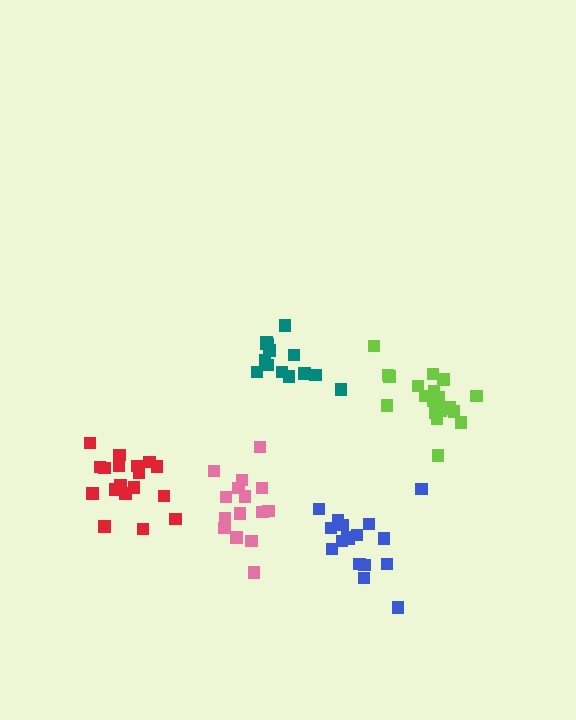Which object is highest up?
The teal cluster is topmost.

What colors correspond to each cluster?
The clusters are colored: teal, blue, lime, red, pink.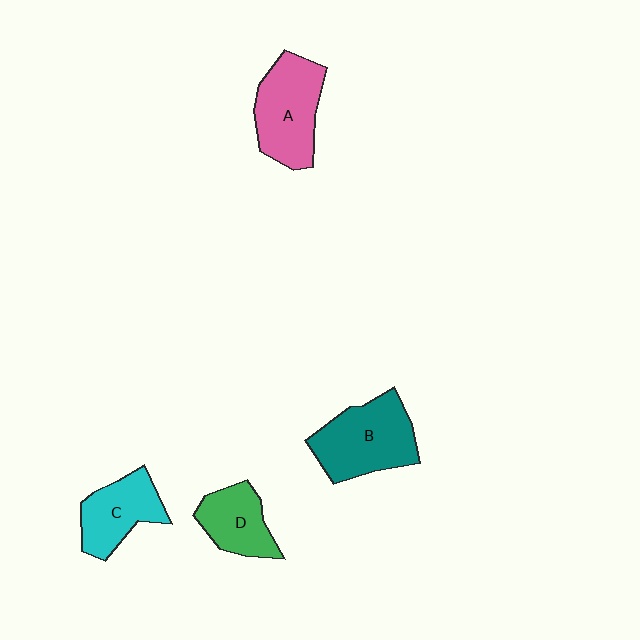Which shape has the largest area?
Shape B (teal).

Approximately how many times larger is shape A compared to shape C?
Approximately 1.3 times.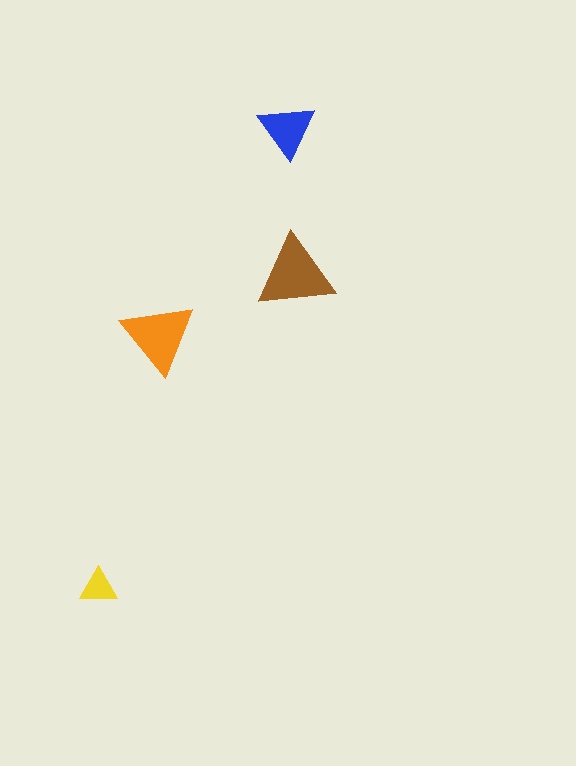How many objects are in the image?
There are 4 objects in the image.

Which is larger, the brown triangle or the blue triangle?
The brown one.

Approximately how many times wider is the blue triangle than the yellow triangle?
About 1.5 times wider.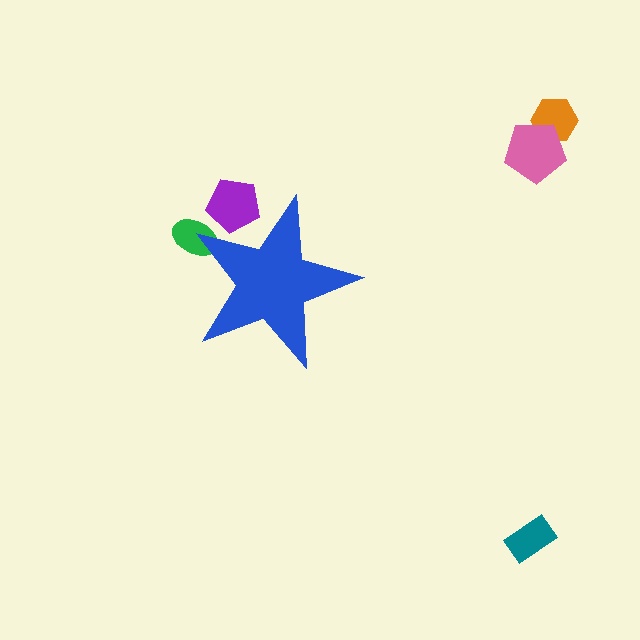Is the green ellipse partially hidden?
Yes, the green ellipse is partially hidden behind the blue star.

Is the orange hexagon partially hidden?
No, the orange hexagon is fully visible.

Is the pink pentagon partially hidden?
No, the pink pentagon is fully visible.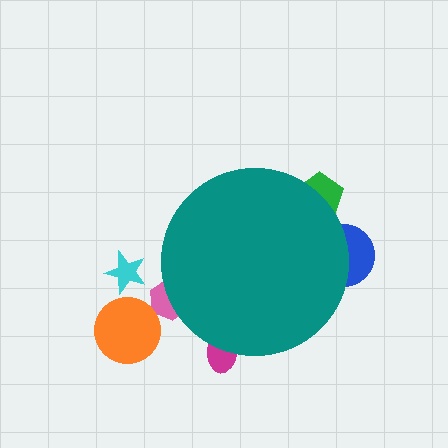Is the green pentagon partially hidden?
Yes, the green pentagon is partially hidden behind the teal circle.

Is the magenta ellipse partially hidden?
Yes, the magenta ellipse is partially hidden behind the teal circle.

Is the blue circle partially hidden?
Yes, the blue circle is partially hidden behind the teal circle.